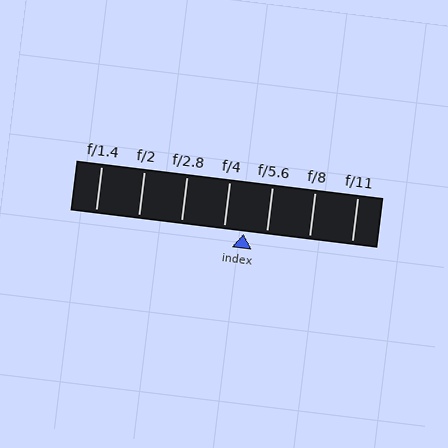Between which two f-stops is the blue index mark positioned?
The index mark is between f/4 and f/5.6.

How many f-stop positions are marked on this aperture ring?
There are 7 f-stop positions marked.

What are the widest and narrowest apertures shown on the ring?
The widest aperture shown is f/1.4 and the narrowest is f/11.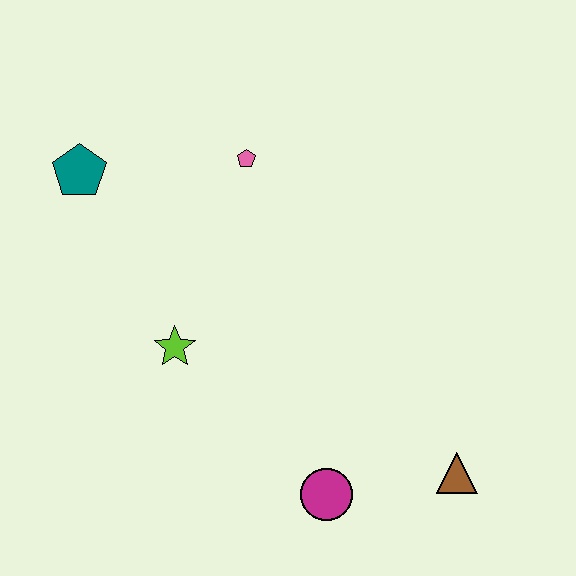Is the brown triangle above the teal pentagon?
No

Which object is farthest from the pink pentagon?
The brown triangle is farthest from the pink pentagon.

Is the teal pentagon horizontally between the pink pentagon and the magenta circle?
No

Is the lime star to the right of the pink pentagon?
No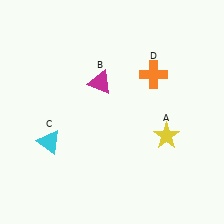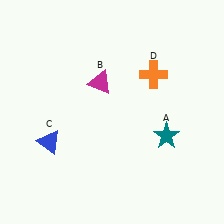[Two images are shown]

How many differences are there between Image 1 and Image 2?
There are 2 differences between the two images.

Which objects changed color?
A changed from yellow to teal. C changed from cyan to blue.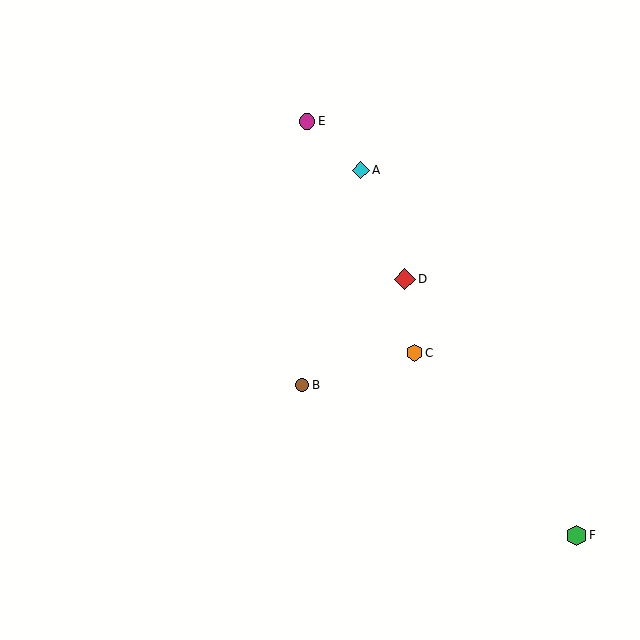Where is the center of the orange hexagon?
The center of the orange hexagon is at (414, 353).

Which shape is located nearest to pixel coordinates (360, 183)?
The cyan diamond (labeled A) at (361, 170) is nearest to that location.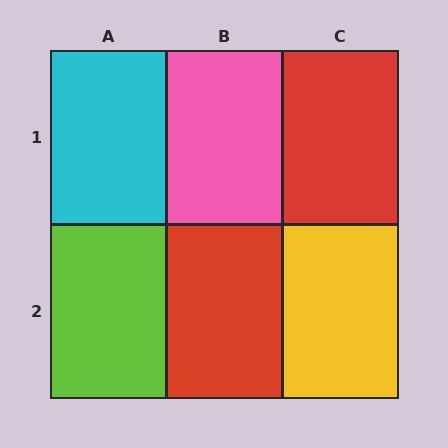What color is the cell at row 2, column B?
Red.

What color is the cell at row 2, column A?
Lime.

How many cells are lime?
1 cell is lime.